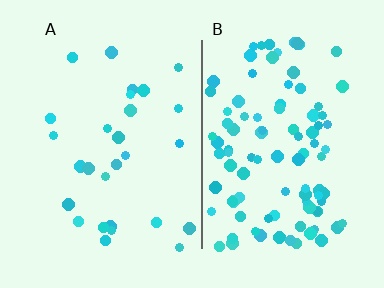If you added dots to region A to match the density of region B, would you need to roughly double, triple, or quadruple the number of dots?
Approximately quadruple.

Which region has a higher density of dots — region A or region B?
B (the right).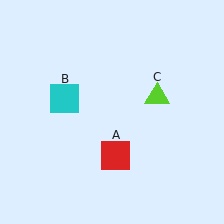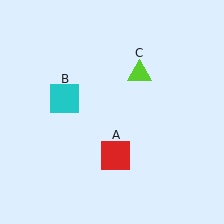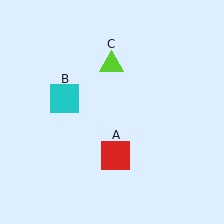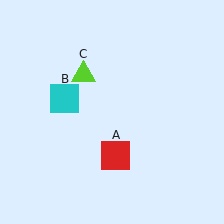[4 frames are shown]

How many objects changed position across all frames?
1 object changed position: lime triangle (object C).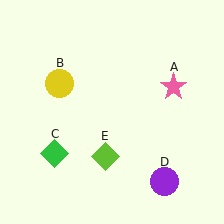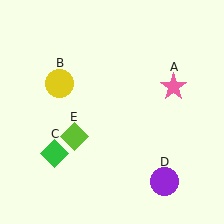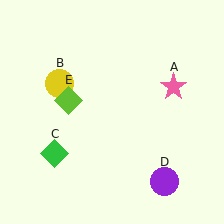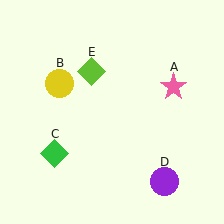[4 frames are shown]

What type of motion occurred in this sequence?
The lime diamond (object E) rotated clockwise around the center of the scene.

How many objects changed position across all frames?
1 object changed position: lime diamond (object E).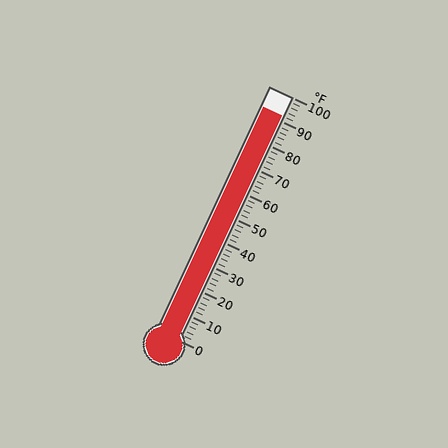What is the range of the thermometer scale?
The thermometer scale ranges from 0°F to 100°F.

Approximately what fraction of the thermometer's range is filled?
The thermometer is filled to approximately 90% of its range.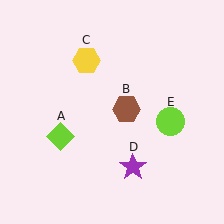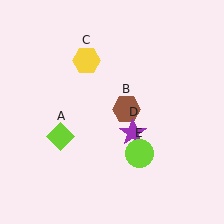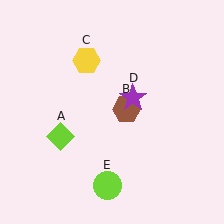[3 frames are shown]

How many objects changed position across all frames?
2 objects changed position: purple star (object D), lime circle (object E).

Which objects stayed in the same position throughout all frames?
Lime diamond (object A) and brown hexagon (object B) and yellow hexagon (object C) remained stationary.